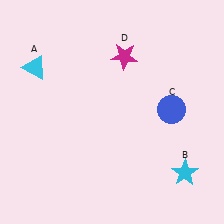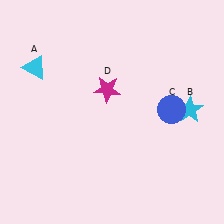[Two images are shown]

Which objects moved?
The objects that moved are: the cyan star (B), the magenta star (D).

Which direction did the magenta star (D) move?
The magenta star (D) moved down.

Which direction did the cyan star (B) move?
The cyan star (B) moved up.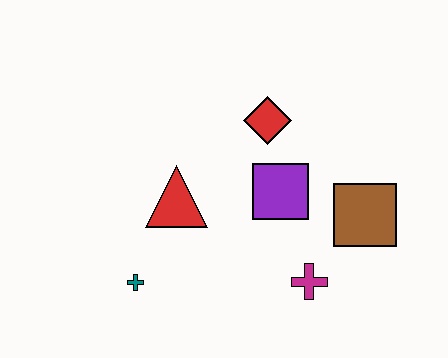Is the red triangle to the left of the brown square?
Yes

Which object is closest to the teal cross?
The red triangle is closest to the teal cross.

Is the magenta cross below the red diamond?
Yes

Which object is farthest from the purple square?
The teal cross is farthest from the purple square.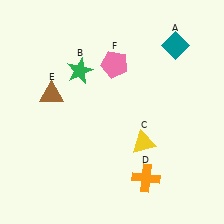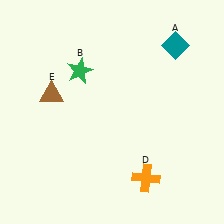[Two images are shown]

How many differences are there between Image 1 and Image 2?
There are 2 differences between the two images.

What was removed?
The pink pentagon (F), the yellow triangle (C) were removed in Image 2.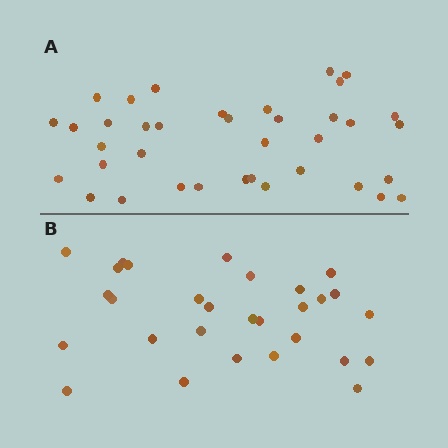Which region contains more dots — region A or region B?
Region A (the top region) has more dots.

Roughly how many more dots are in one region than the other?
Region A has roughly 8 or so more dots than region B.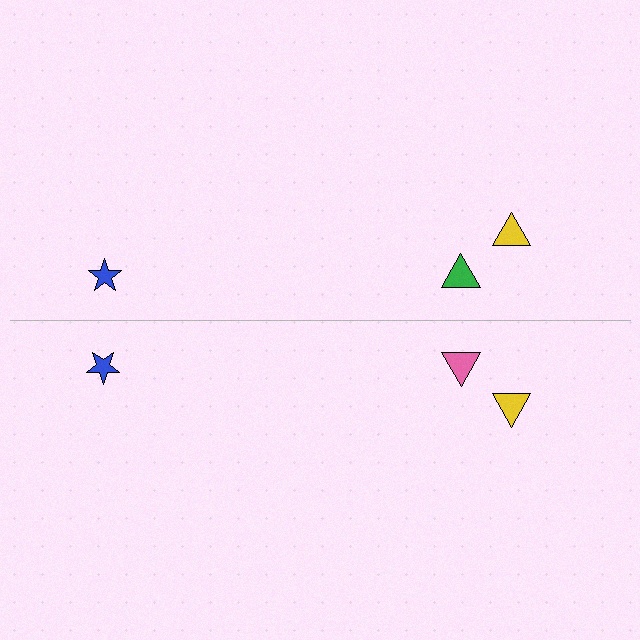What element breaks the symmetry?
The pink triangle on the bottom side breaks the symmetry — its mirror counterpart is green.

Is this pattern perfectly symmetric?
No, the pattern is not perfectly symmetric. The pink triangle on the bottom side breaks the symmetry — its mirror counterpart is green.